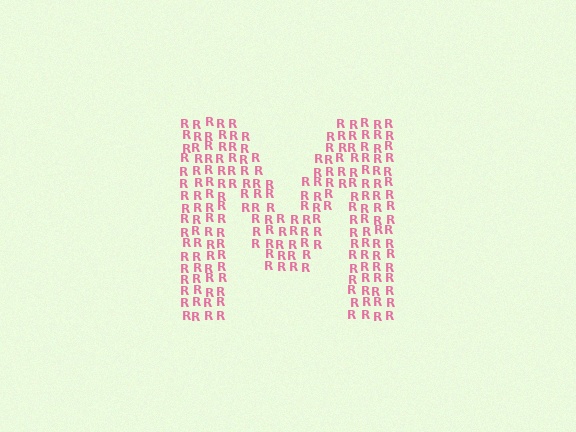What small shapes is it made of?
It is made of small letter R's.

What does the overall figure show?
The overall figure shows the letter M.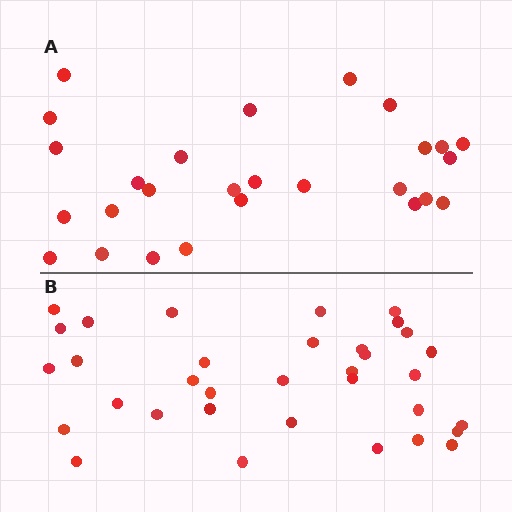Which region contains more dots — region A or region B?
Region B (the bottom region) has more dots.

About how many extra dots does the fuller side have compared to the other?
Region B has roughly 8 or so more dots than region A.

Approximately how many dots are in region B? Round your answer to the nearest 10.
About 30 dots. (The exact count is 34, which rounds to 30.)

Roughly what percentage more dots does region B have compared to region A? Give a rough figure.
About 25% more.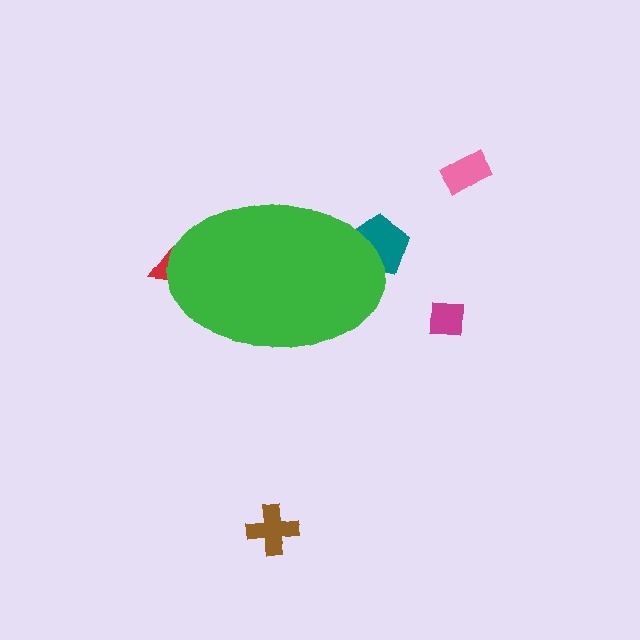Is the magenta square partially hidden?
No, the magenta square is fully visible.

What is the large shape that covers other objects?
A green ellipse.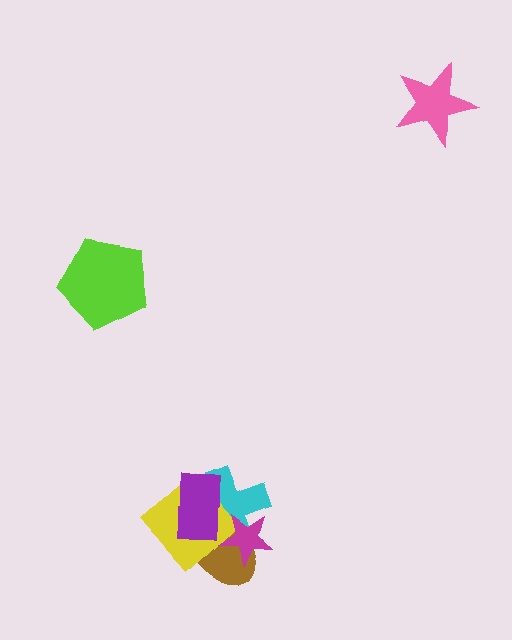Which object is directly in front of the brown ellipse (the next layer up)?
The yellow diamond is directly in front of the brown ellipse.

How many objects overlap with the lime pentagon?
0 objects overlap with the lime pentagon.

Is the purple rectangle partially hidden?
No, no other shape covers it.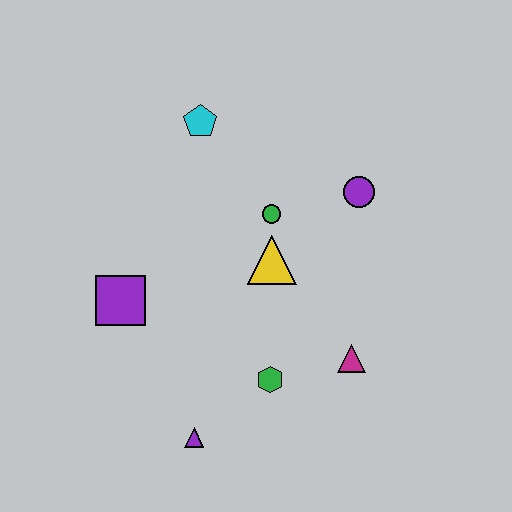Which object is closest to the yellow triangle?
The green circle is closest to the yellow triangle.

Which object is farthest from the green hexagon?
The cyan pentagon is farthest from the green hexagon.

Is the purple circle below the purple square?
No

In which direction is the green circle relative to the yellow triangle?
The green circle is above the yellow triangle.